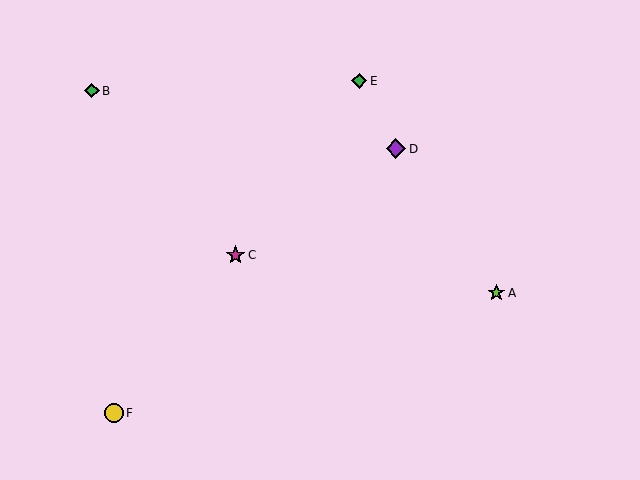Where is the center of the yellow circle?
The center of the yellow circle is at (114, 413).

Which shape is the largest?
The purple diamond (labeled D) is the largest.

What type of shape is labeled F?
Shape F is a yellow circle.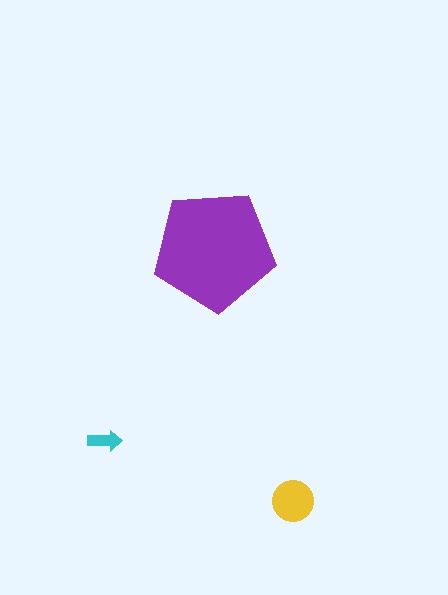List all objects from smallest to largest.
The cyan arrow, the yellow circle, the purple pentagon.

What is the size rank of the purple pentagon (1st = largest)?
1st.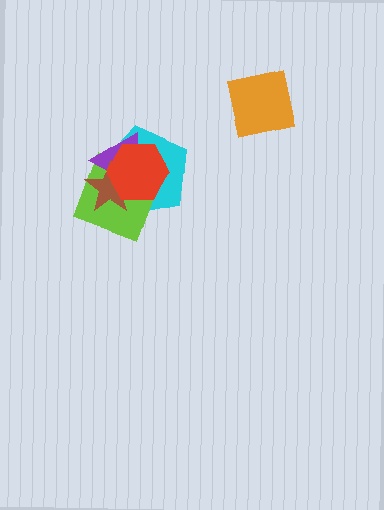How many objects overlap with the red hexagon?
4 objects overlap with the red hexagon.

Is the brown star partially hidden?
Yes, it is partially covered by another shape.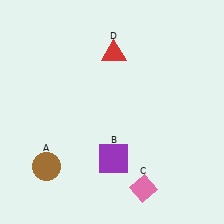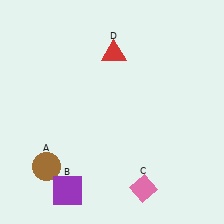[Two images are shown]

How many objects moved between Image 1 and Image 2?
1 object moved between the two images.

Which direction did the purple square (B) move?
The purple square (B) moved left.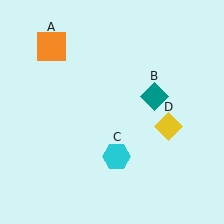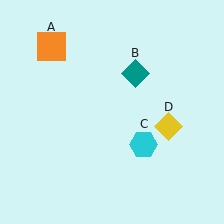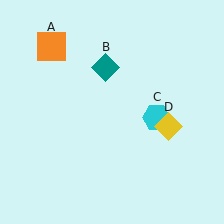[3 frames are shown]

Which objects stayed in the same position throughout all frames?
Orange square (object A) and yellow diamond (object D) remained stationary.